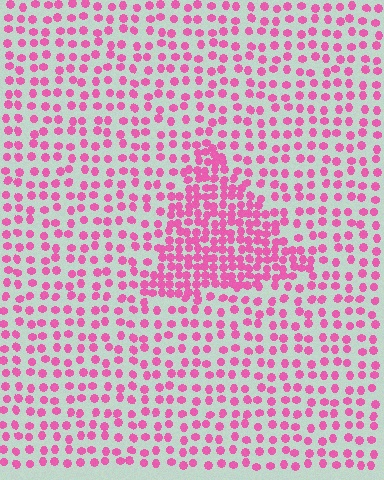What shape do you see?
I see a triangle.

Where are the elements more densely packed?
The elements are more densely packed inside the triangle boundary.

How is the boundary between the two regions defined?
The boundary is defined by a change in element density (approximately 2.1x ratio). All elements are the same color, size, and shape.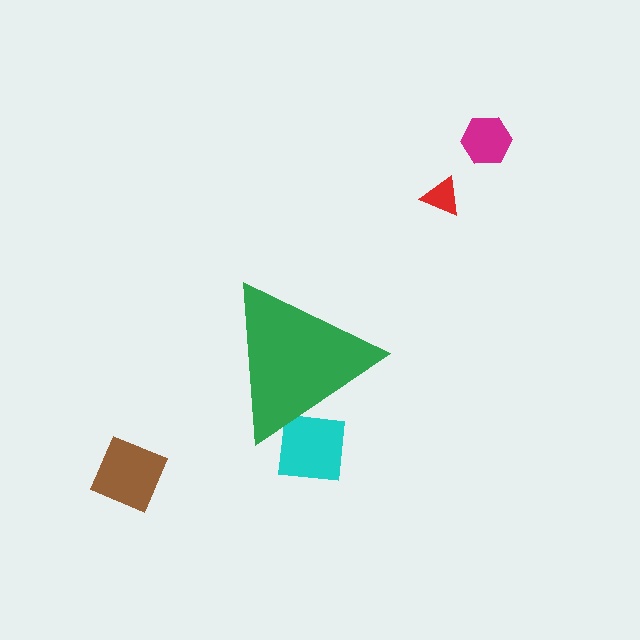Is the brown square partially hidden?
No, the brown square is fully visible.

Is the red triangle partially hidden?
No, the red triangle is fully visible.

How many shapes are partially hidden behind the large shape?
1 shape is partially hidden.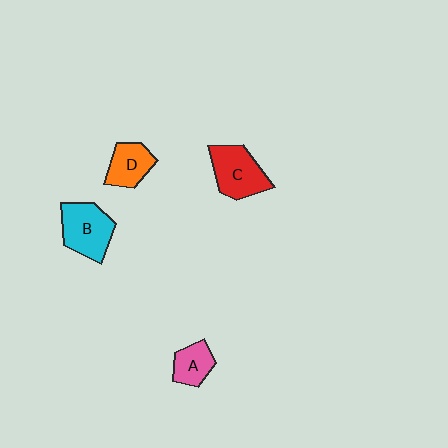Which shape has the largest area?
Shape B (cyan).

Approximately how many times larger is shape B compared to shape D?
Approximately 1.4 times.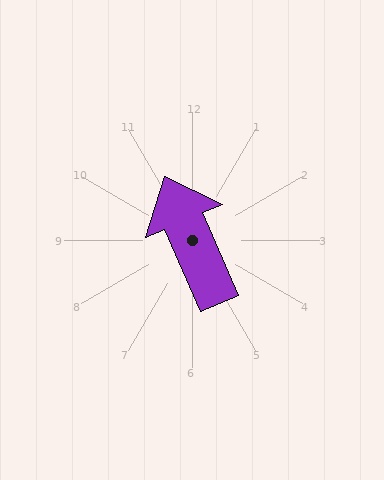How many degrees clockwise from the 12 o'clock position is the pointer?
Approximately 337 degrees.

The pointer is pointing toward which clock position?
Roughly 11 o'clock.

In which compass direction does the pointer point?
Northwest.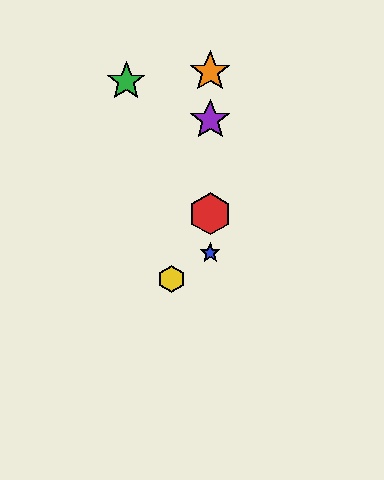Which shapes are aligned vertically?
The red hexagon, the blue star, the purple star, the orange star are aligned vertically.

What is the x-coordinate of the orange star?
The orange star is at x≈210.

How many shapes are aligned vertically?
4 shapes (the red hexagon, the blue star, the purple star, the orange star) are aligned vertically.